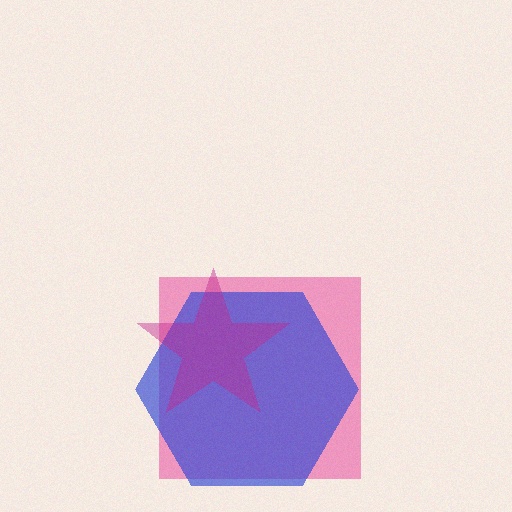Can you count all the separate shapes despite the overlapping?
Yes, there are 3 separate shapes.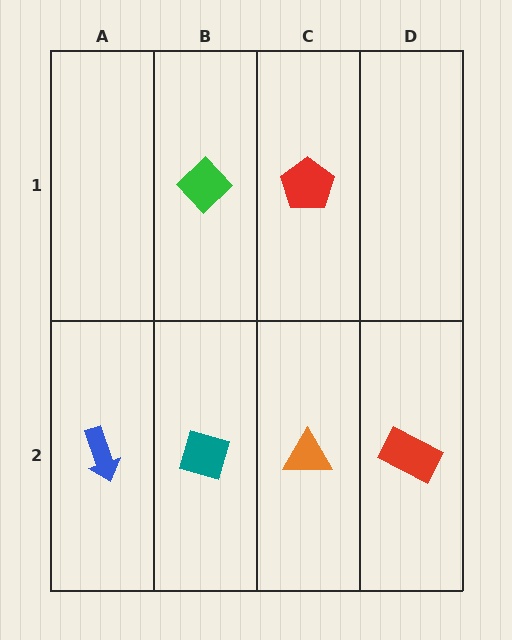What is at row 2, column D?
A red rectangle.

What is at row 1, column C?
A red pentagon.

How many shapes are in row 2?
4 shapes.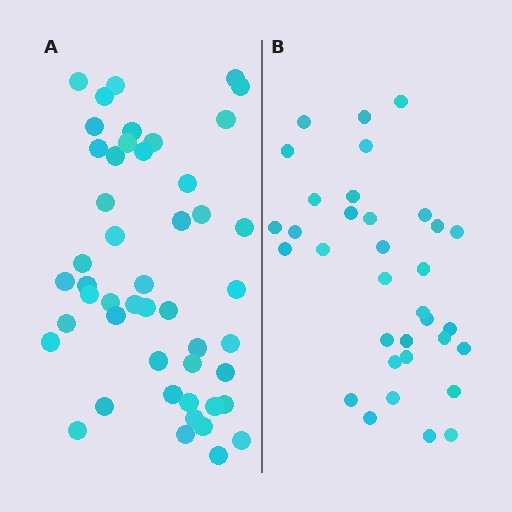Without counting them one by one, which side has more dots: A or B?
Region A (the left region) has more dots.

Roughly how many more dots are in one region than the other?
Region A has approximately 15 more dots than region B.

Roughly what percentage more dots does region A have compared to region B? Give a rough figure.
About 40% more.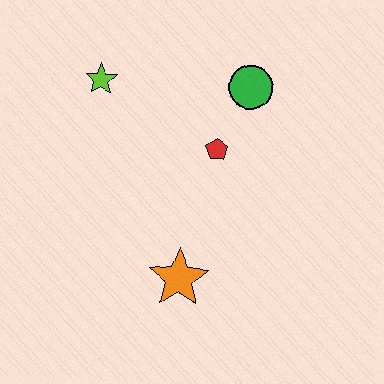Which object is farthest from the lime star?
The orange star is farthest from the lime star.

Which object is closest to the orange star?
The red pentagon is closest to the orange star.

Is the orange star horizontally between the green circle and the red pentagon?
No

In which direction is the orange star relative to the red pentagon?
The orange star is below the red pentagon.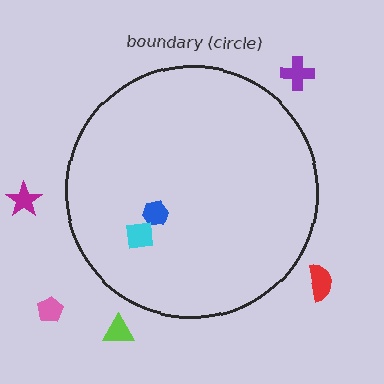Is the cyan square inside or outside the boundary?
Inside.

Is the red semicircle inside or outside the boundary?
Outside.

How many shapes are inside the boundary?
2 inside, 5 outside.